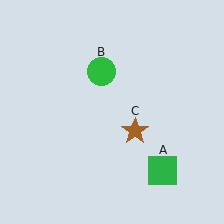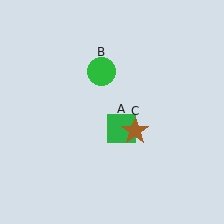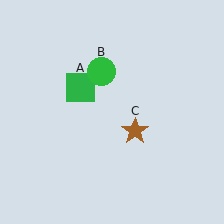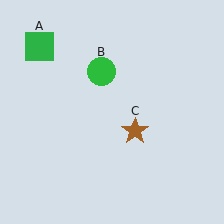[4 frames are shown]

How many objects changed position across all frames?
1 object changed position: green square (object A).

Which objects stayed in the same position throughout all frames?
Green circle (object B) and brown star (object C) remained stationary.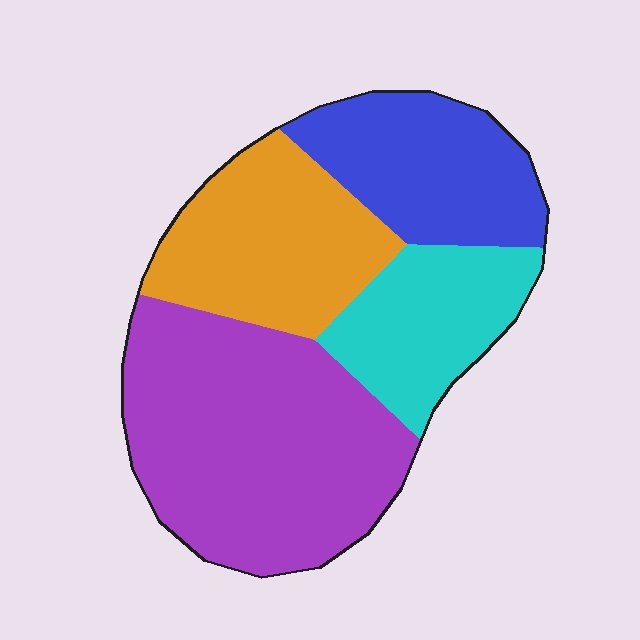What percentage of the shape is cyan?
Cyan takes up about one sixth (1/6) of the shape.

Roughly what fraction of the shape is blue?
Blue covers about 20% of the shape.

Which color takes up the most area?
Purple, at roughly 40%.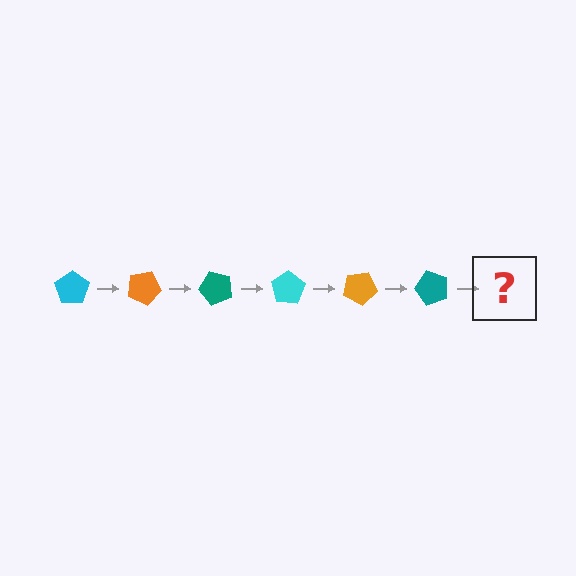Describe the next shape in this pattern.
It should be a cyan pentagon, rotated 150 degrees from the start.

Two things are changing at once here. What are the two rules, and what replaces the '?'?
The two rules are that it rotates 25 degrees each step and the color cycles through cyan, orange, and teal. The '?' should be a cyan pentagon, rotated 150 degrees from the start.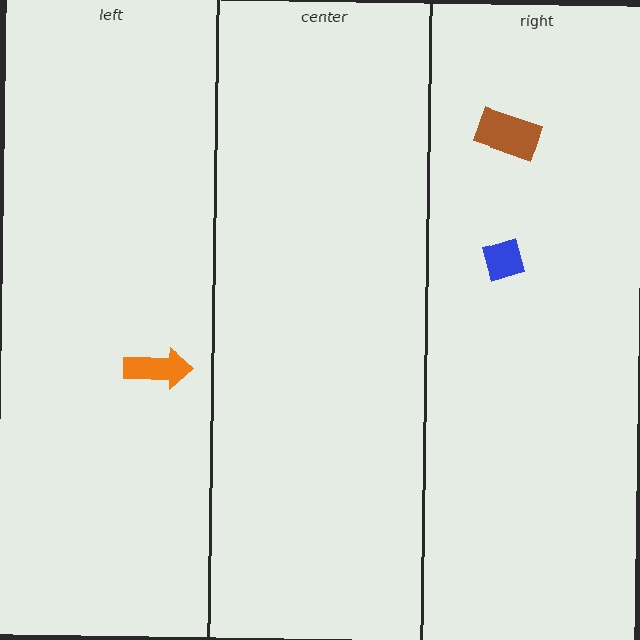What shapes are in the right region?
The brown rectangle, the blue diamond.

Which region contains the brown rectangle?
The right region.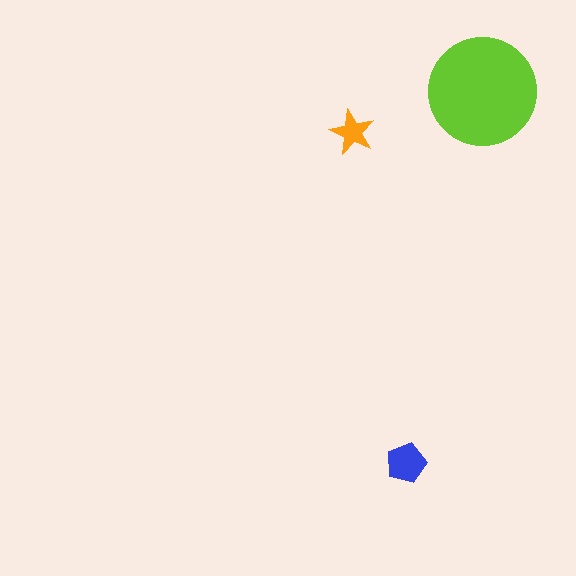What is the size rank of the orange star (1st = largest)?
3rd.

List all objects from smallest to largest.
The orange star, the blue pentagon, the lime circle.